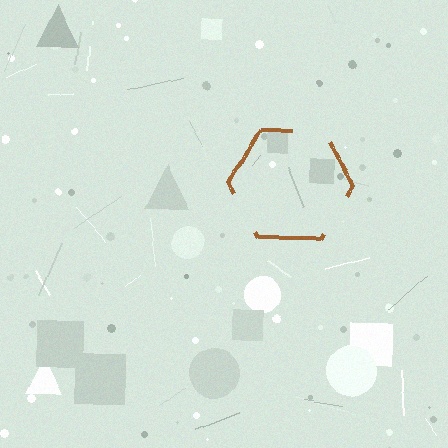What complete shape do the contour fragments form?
The contour fragments form a hexagon.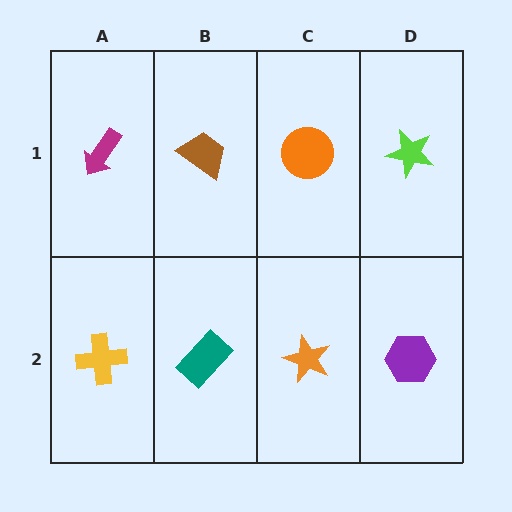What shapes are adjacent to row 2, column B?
A brown trapezoid (row 1, column B), a yellow cross (row 2, column A), an orange star (row 2, column C).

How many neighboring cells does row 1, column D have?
2.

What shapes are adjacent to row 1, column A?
A yellow cross (row 2, column A), a brown trapezoid (row 1, column B).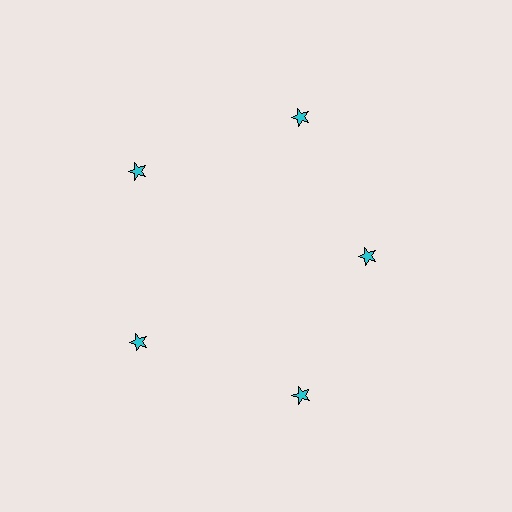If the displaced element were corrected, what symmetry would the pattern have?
It would have 5-fold rotational symmetry — the pattern would map onto itself every 72 degrees.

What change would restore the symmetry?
The symmetry would be restored by moving it outward, back onto the ring so that all 5 stars sit at equal angles and equal distance from the center.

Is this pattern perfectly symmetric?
No. The 5 cyan stars are arranged in a ring, but one element near the 3 o'clock position is pulled inward toward the center, breaking the 5-fold rotational symmetry.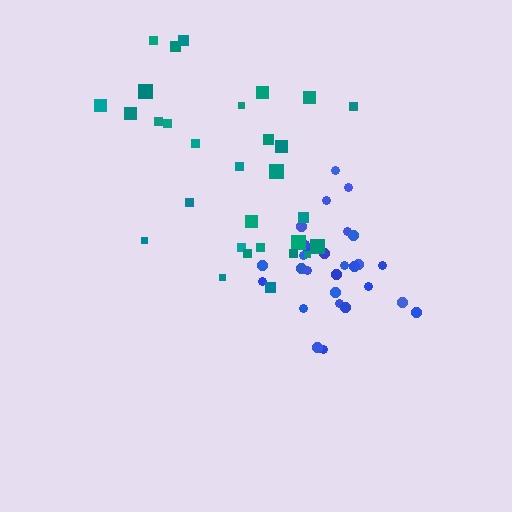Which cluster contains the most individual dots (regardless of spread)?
Teal (30).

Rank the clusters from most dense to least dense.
blue, teal.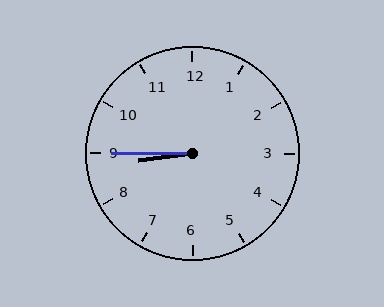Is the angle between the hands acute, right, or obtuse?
It is acute.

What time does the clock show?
8:45.